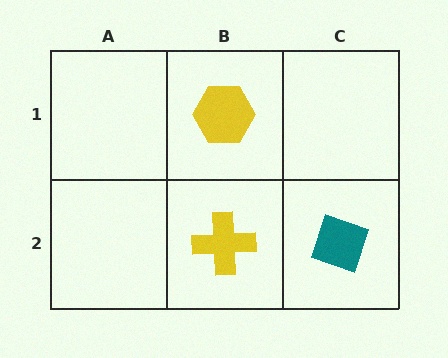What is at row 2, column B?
A yellow cross.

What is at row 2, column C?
A teal diamond.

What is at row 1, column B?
A yellow hexagon.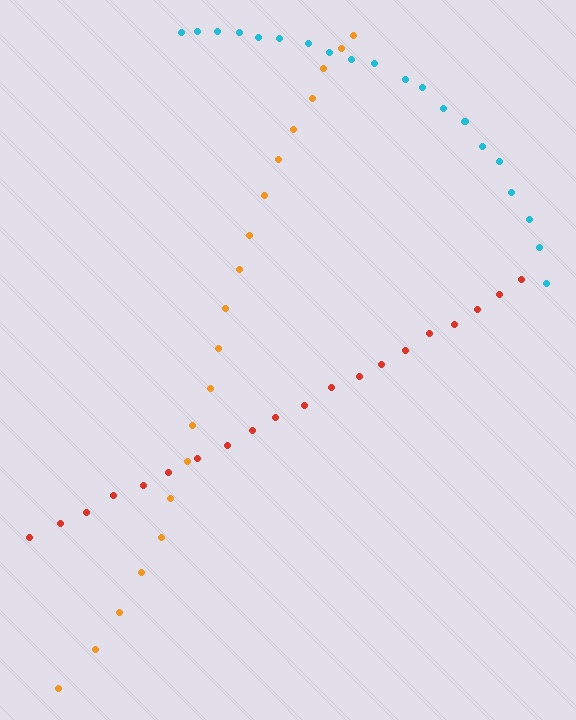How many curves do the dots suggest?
There are 3 distinct paths.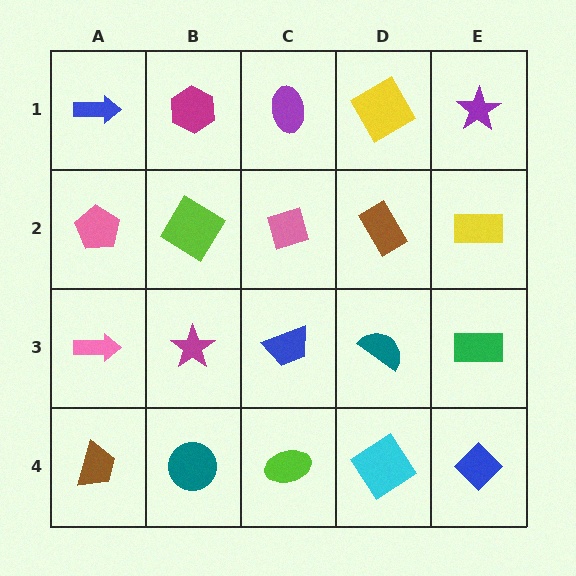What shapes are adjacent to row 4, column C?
A blue trapezoid (row 3, column C), a teal circle (row 4, column B), a cyan diamond (row 4, column D).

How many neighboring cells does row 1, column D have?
3.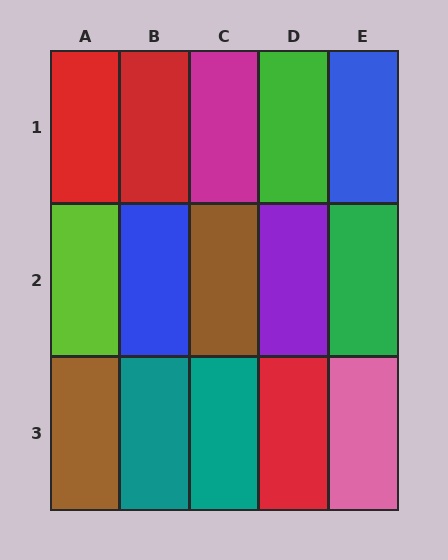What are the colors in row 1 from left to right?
Red, red, magenta, green, blue.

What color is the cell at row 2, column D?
Purple.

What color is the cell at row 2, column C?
Brown.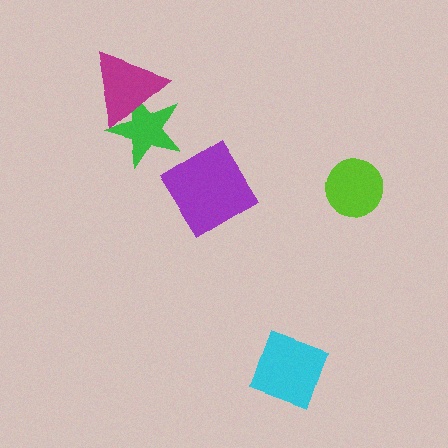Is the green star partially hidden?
Yes, it is partially covered by another shape.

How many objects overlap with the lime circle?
0 objects overlap with the lime circle.